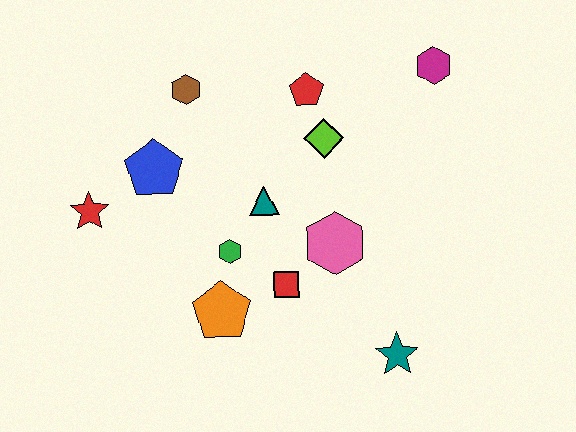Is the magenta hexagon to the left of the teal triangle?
No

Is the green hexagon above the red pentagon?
No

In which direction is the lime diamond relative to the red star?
The lime diamond is to the right of the red star.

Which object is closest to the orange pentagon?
The green hexagon is closest to the orange pentagon.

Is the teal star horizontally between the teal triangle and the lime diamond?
No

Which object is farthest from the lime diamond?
The red star is farthest from the lime diamond.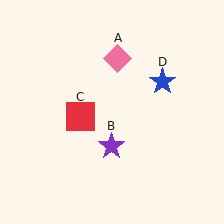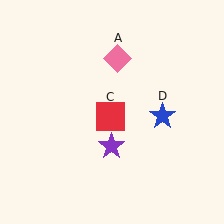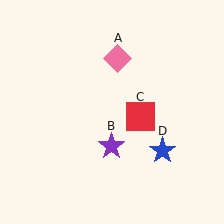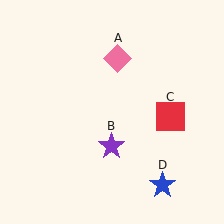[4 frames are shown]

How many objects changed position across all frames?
2 objects changed position: red square (object C), blue star (object D).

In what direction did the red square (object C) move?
The red square (object C) moved right.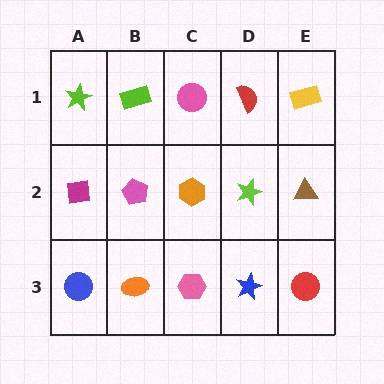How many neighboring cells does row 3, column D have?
3.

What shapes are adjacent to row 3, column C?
An orange hexagon (row 2, column C), an orange ellipse (row 3, column B), a blue star (row 3, column D).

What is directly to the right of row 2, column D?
A brown triangle.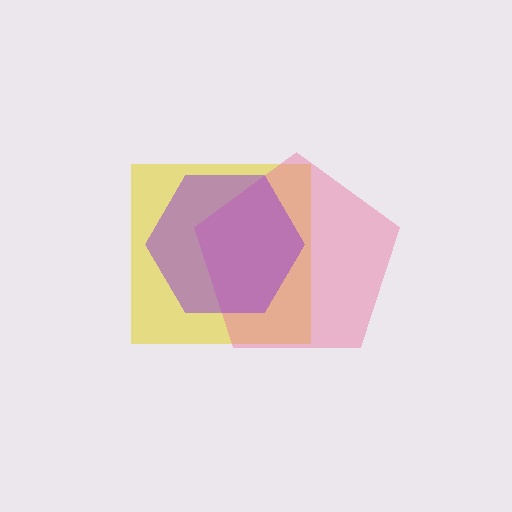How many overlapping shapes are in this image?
There are 3 overlapping shapes in the image.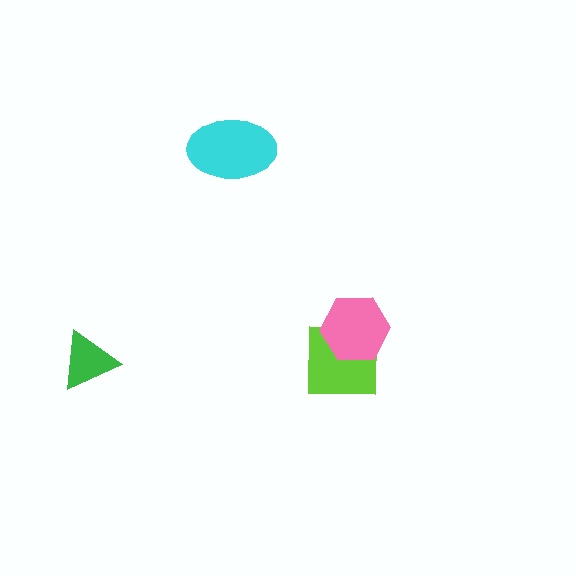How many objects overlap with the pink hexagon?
1 object overlaps with the pink hexagon.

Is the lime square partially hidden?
Yes, it is partially covered by another shape.